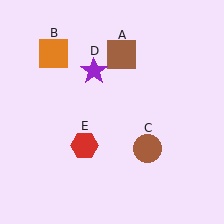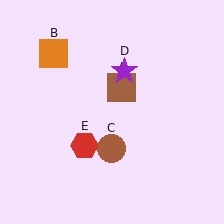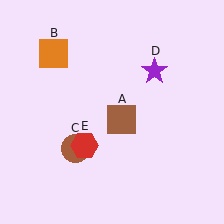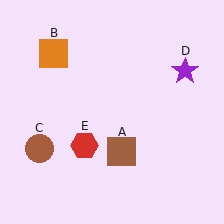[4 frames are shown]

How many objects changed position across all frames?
3 objects changed position: brown square (object A), brown circle (object C), purple star (object D).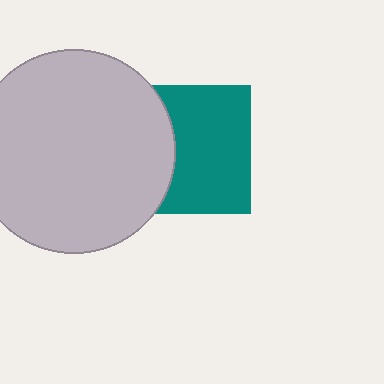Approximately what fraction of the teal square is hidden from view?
Roughly 36% of the teal square is hidden behind the light gray circle.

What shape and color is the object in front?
The object in front is a light gray circle.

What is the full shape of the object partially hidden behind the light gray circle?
The partially hidden object is a teal square.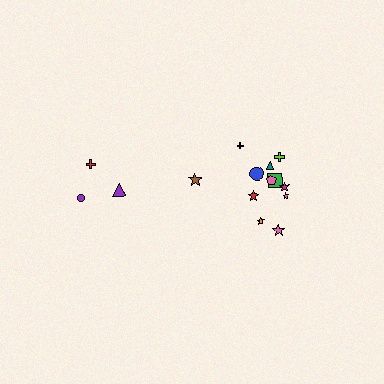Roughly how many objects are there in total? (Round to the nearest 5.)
Roughly 15 objects in total.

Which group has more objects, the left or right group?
The right group.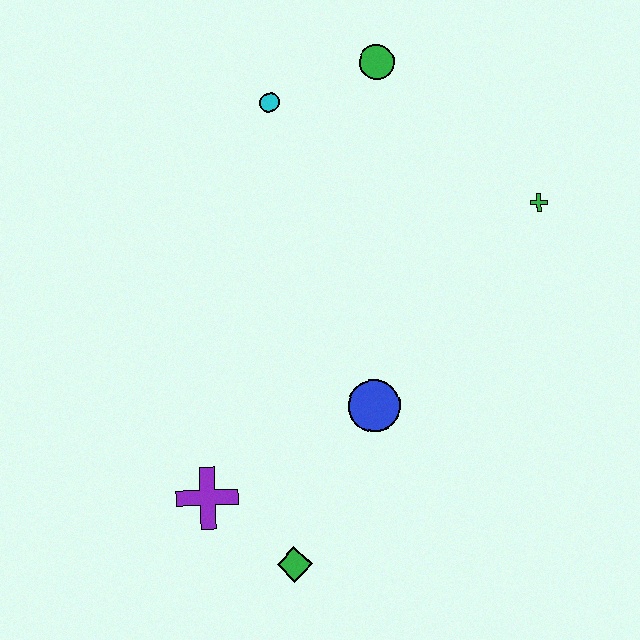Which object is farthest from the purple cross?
The green circle is farthest from the purple cross.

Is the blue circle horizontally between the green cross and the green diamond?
Yes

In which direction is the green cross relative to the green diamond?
The green cross is above the green diamond.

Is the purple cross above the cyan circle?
No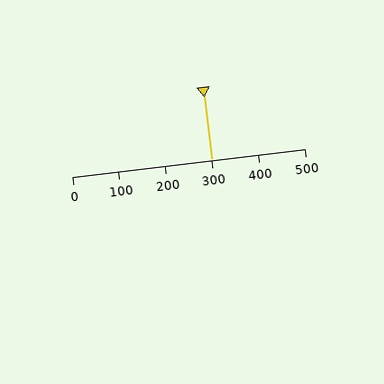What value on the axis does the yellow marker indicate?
The marker indicates approximately 300.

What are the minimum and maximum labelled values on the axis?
The axis runs from 0 to 500.